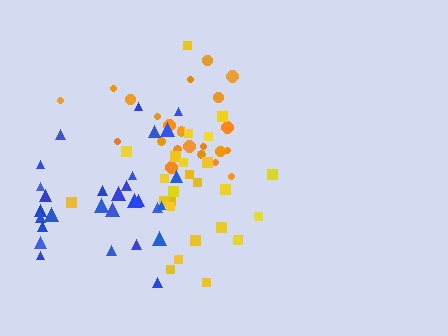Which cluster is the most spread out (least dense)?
Yellow.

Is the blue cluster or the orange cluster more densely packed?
Blue.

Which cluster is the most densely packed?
Blue.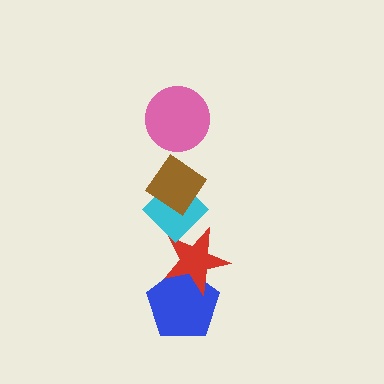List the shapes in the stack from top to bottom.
From top to bottom: the pink circle, the brown diamond, the cyan diamond, the red star, the blue pentagon.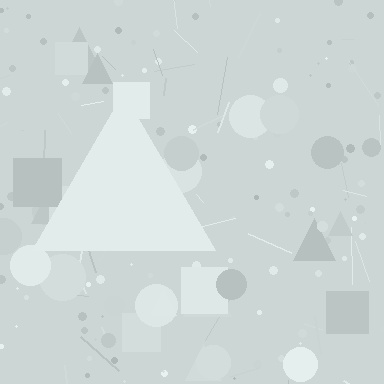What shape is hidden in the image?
A triangle is hidden in the image.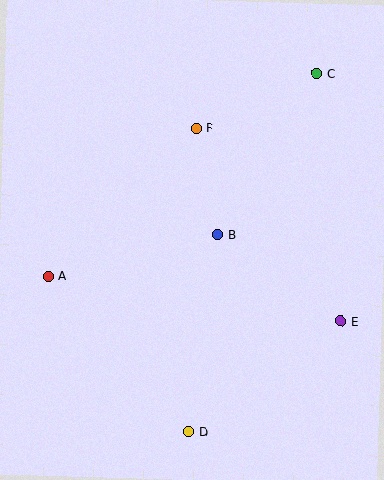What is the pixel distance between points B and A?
The distance between B and A is 175 pixels.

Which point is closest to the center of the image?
Point B at (218, 235) is closest to the center.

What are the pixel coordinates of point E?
Point E is at (340, 321).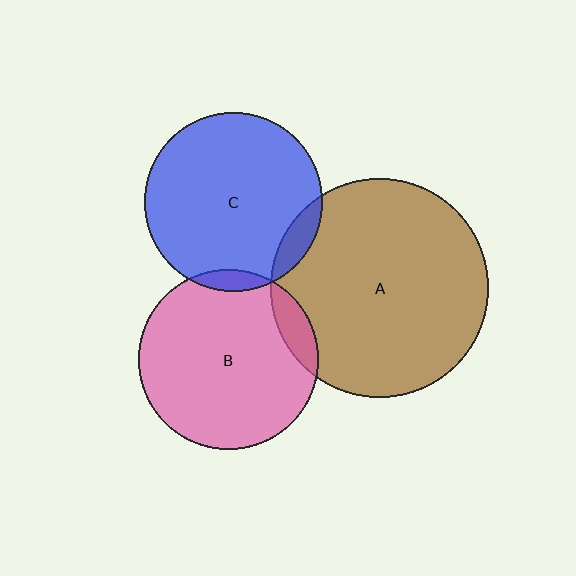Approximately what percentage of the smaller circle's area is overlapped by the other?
Approximately 5%.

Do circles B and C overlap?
Yes.